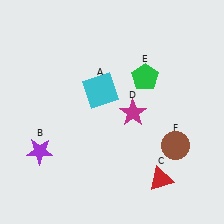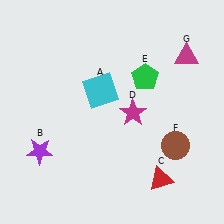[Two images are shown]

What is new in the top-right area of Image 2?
A magenta triangle (G) was added in the top-right area of Image 2.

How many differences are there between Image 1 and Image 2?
There is 1 difference between the two images.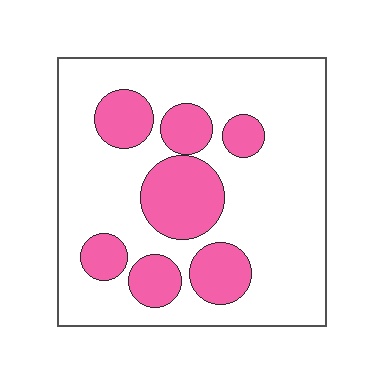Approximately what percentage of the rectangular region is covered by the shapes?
Approximately 25%.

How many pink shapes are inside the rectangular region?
7.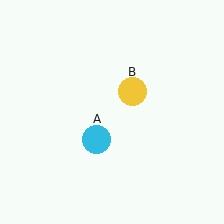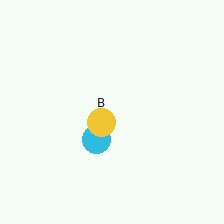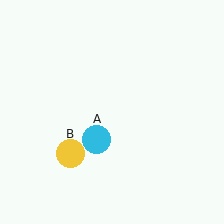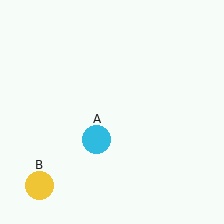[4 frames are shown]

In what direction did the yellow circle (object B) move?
The yellow circle (object B) moved down and to the left.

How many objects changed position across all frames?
1 object changed position: yellow circle (object B).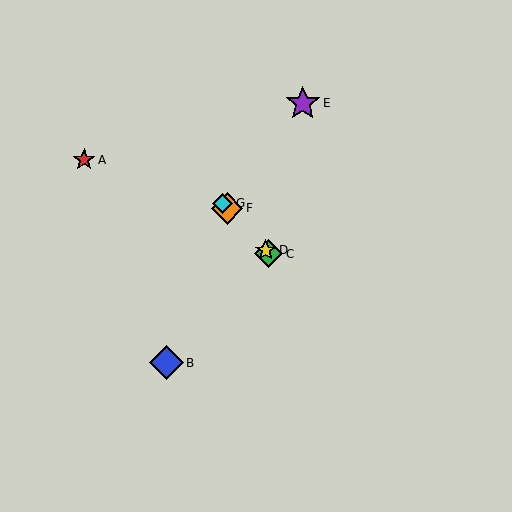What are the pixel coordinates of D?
Object D is at (266, 250).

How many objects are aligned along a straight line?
4 objects (C, D, F, G) are aligned along a straight line.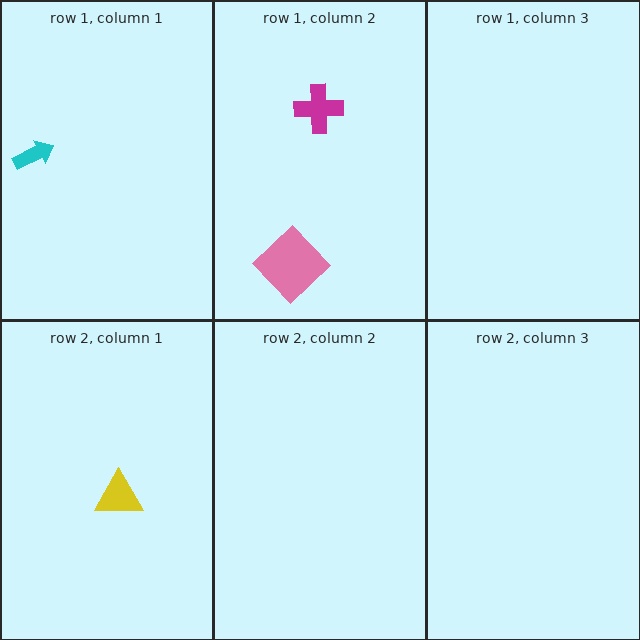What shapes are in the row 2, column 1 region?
The yellow triangle.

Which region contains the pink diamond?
The row 1, column 2 region.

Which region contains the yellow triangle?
The row 2, column 1 region.